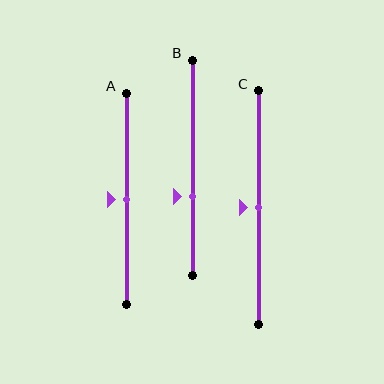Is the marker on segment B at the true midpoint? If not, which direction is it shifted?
No, the marker on segment B is shifted downward by about 14% of the segment length.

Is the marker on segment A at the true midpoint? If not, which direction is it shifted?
Yes, the marker on segment A is at the true midpoint.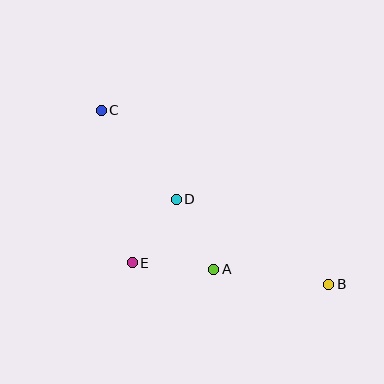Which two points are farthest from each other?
Points B and C are farthest from each other.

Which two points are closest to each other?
Points D and E are closest to each other.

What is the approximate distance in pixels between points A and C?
The distance between A and C is approximately 195 pixels.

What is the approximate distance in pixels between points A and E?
The distance between A and E is approximately 82 pixels.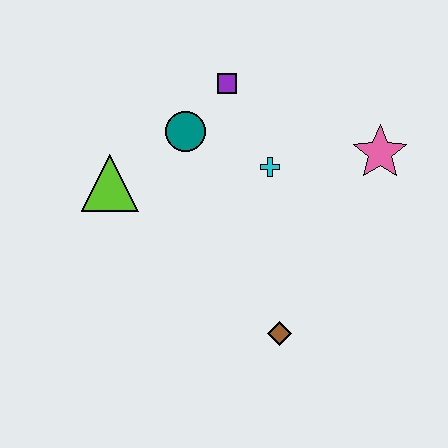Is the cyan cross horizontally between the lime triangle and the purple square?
No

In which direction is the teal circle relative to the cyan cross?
The teal circle is to the left of the cyan cross.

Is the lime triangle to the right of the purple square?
No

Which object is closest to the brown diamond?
The cyan cross is closest to the brown diamond.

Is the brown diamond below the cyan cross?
Yes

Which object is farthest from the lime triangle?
The pink star is farthest from the lime triangle.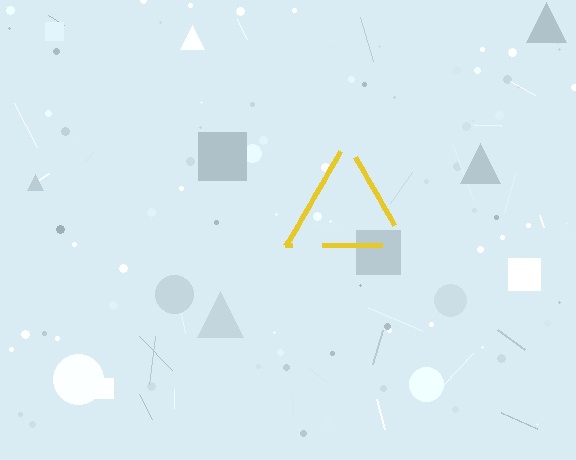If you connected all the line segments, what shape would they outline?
They would outline a triangle.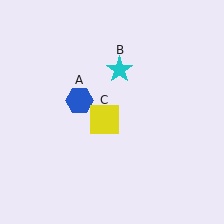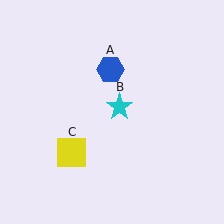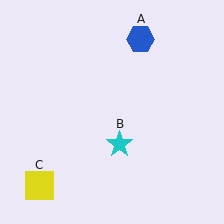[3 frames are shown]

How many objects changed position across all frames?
3 objects changed position: blue hexagon (object A), cyan star (object B), yellow square (object C).